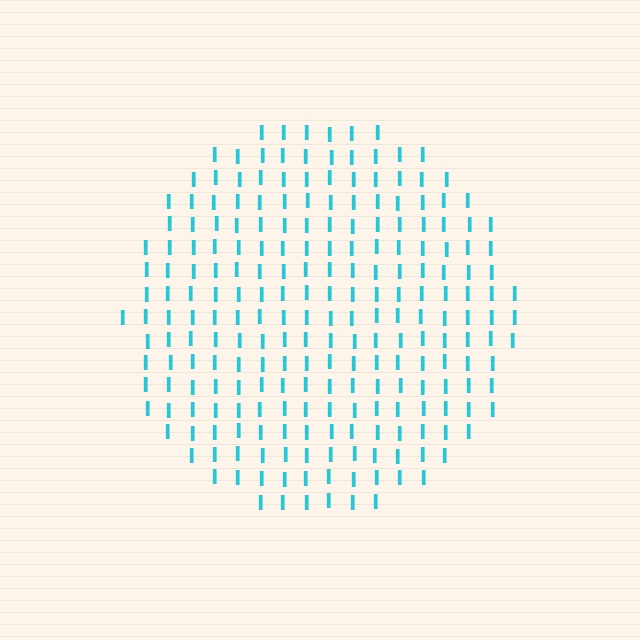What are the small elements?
The small elements are letter I's.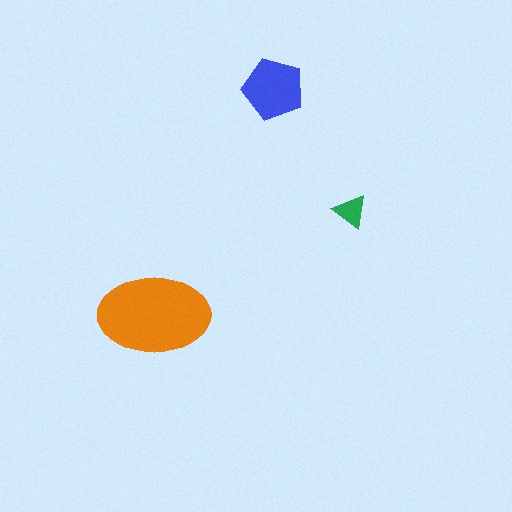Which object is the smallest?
The green triangle.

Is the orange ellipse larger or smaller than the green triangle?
Larger.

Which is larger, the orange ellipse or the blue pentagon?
The orange ellipse.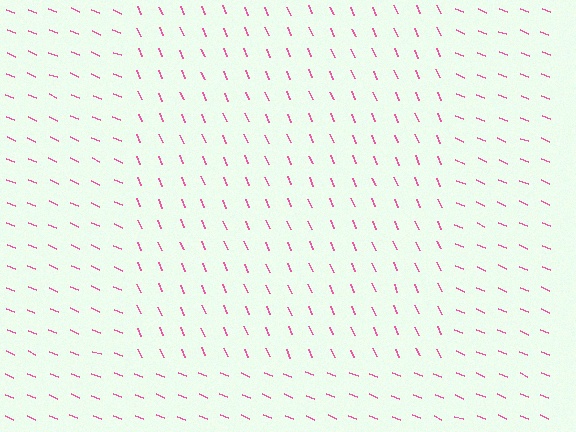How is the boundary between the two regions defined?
The boundary is defined purely by a change in line orientation (approximately 45 degrees difference). All lines are the same color and thickness.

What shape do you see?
I see a rectangle.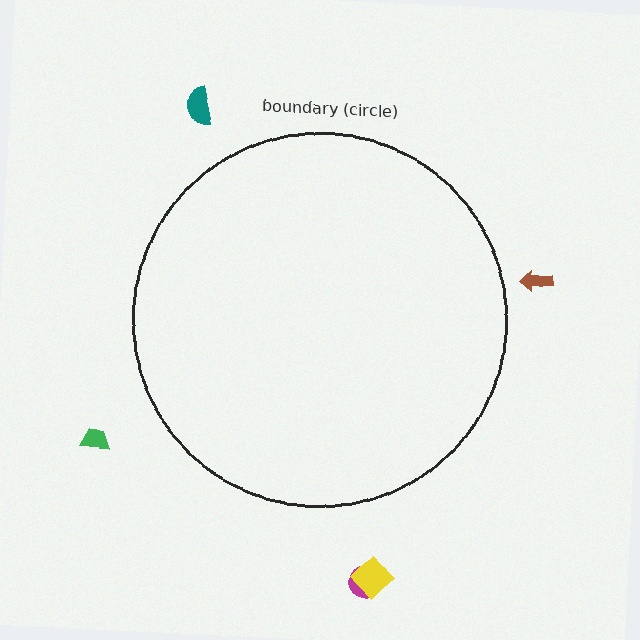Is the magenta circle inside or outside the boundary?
Outside.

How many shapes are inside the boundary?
0 inside, 5 outside.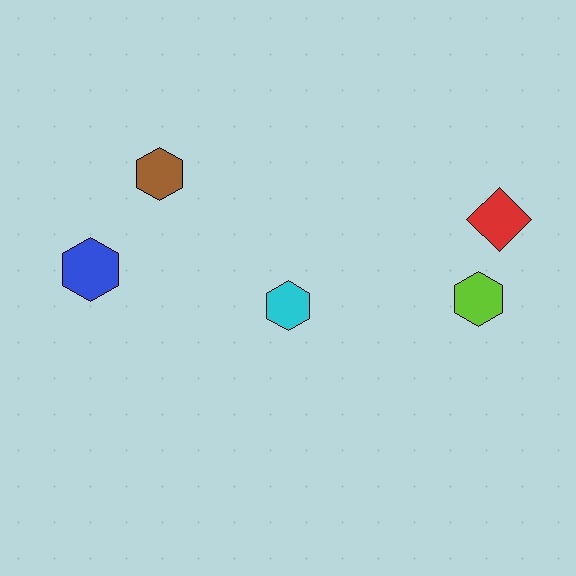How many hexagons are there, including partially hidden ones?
There are 4 hexagons.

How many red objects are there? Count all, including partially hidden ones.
There is 1 red object.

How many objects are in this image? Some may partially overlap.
There are 5 objects.